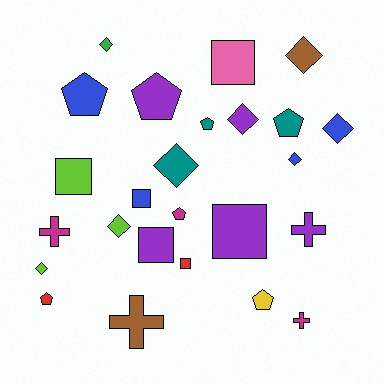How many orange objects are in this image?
There are no orange objects.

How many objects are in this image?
There are 25 objects.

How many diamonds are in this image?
There are 8 diamonds.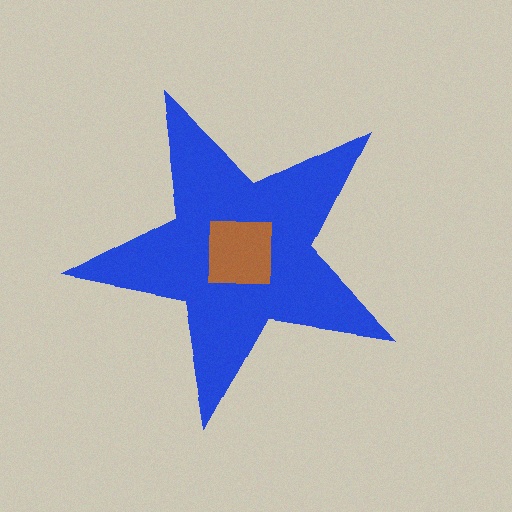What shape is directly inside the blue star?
The brown square.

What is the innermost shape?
The brown square.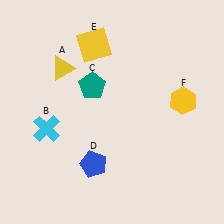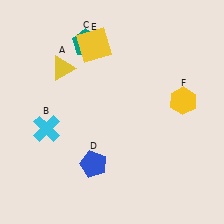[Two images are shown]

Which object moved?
The teal pentagon (C) moved up.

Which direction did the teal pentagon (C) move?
The teal pentagon (C) moved up.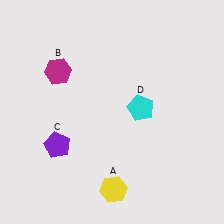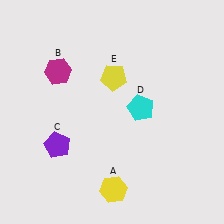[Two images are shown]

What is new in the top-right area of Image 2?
A yellow pentagon (E) was added in the top-right area of Image 2.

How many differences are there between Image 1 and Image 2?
There is 1 difference between the two images.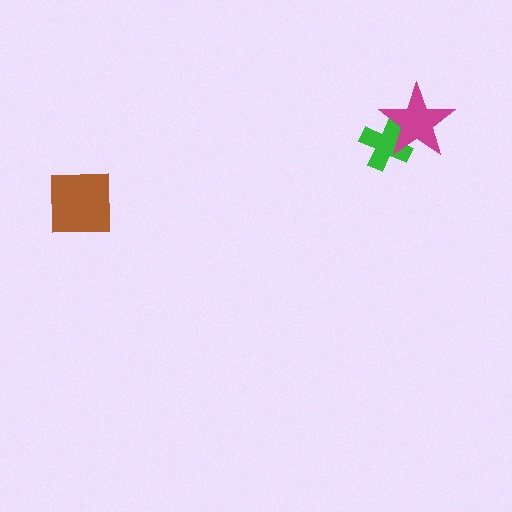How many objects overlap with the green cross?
1 object overlaps with the green cross.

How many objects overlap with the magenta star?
1 object overlaps with the magenta star.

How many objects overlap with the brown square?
0 objects overlap with the brown square.